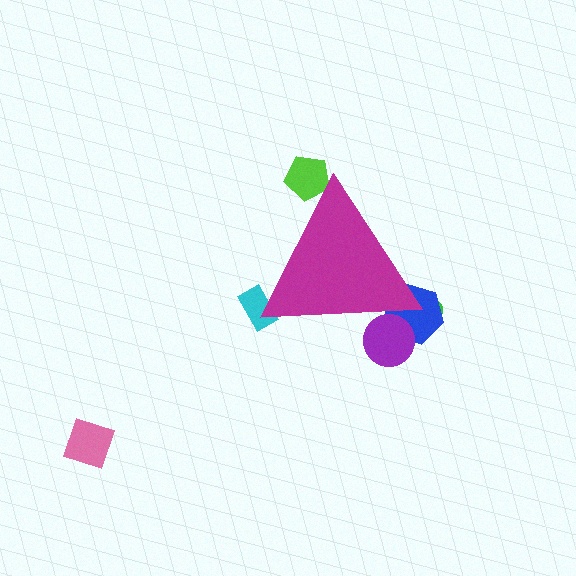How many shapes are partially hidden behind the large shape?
5 shapes are partially hidden.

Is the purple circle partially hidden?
Yes, the purple circle is partially hidden behind the magenta triangle.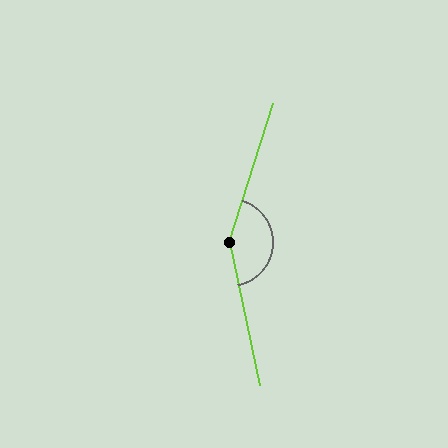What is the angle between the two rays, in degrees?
Approximately 151 degrees.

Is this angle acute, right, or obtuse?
It is obtuse.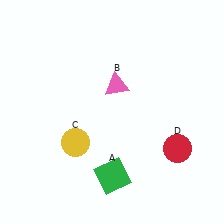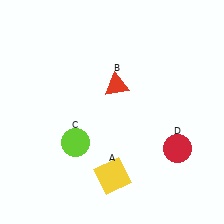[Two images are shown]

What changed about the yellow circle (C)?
In Image 1, C is yellow. In Image 2, it changed to lime.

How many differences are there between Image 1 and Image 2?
There are 3 differences between the two images.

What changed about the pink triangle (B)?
In Image 1, B is pink. In Image 2, it changed to red.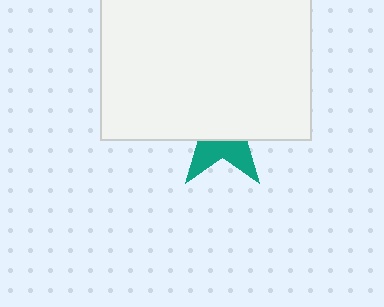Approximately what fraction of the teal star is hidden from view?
Roughly 66% of the teal star is hidden behind the white rectangle.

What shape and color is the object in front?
The object in front is a white rectangle.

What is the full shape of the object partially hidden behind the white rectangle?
The partially hidden object is a teal star.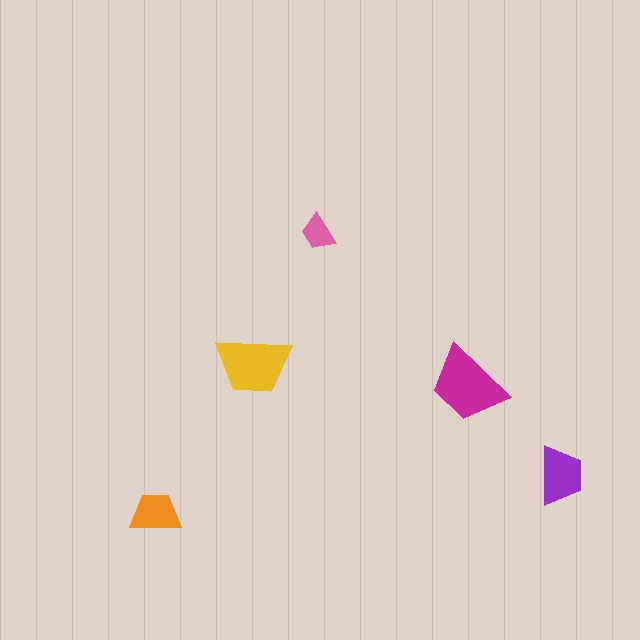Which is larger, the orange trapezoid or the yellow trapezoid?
The yellow one.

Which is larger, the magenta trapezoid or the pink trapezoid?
The magenta one.